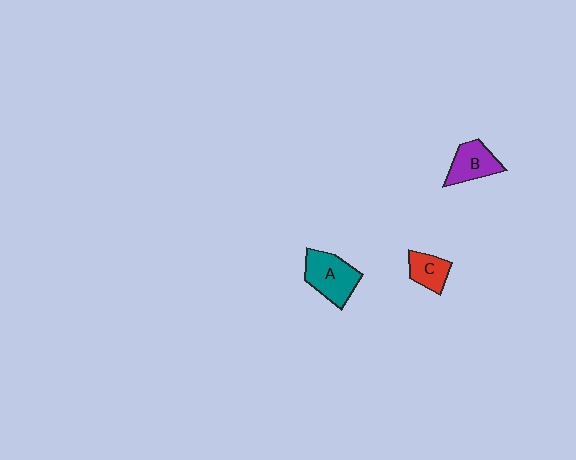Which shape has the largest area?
Shape A (teal).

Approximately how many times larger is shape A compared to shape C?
Approximately 1.7 times.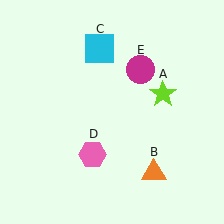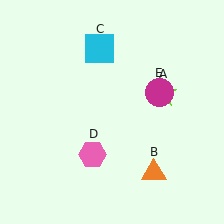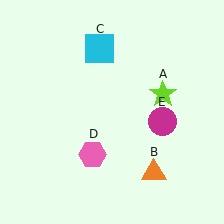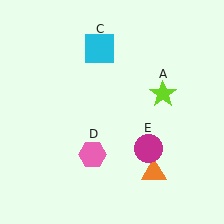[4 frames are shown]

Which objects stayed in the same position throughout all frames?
Lime star (object A) and orange triangle (object B) and cyan square (object C) and pink hexagon (object D) remained stationary.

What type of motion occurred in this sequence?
The magenta circle (object E) rotated clockwise around the center of the scene.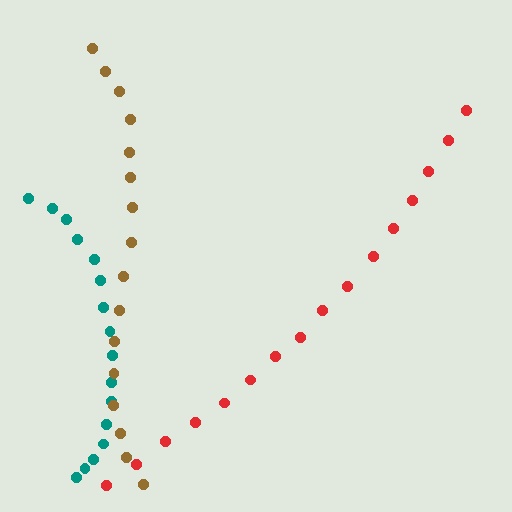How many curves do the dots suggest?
There are 3 distinct paths.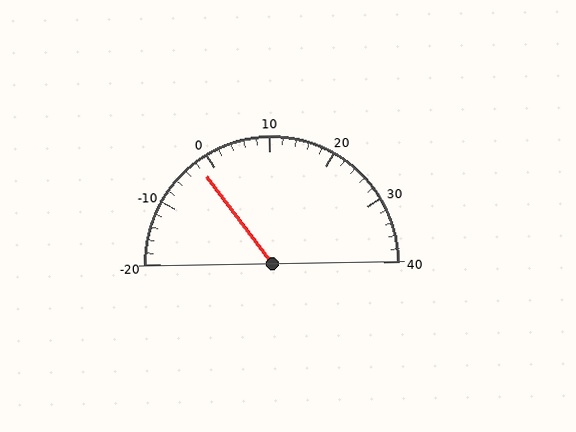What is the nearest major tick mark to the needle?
The nearest major tick mark is 0.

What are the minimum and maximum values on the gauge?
The gauge ranges from -20 to 40.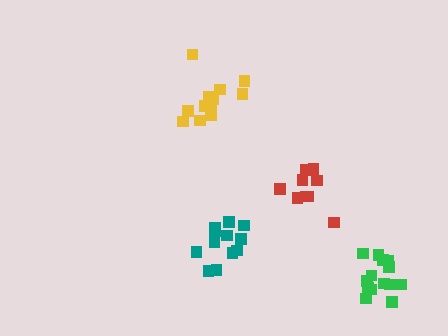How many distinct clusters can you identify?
There are 4 distinct clusters.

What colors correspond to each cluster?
The clusters are colored: teal, green, yellow, red.